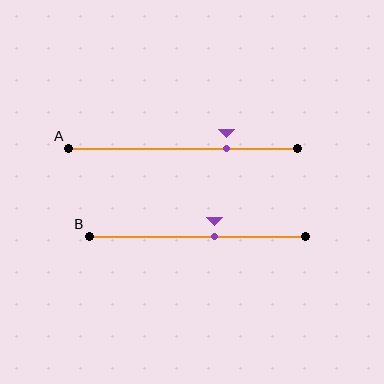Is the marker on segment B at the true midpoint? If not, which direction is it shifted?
No, the marker on segment B is shifted to the right by about 8% of the segment length.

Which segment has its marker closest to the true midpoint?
Segment B has its marker closest to the true midpoint.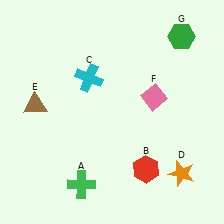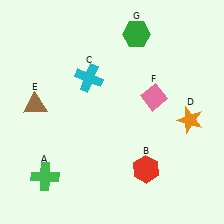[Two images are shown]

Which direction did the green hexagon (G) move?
The green hexagon (G) moved left.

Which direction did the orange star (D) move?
The orange star (D) moved up.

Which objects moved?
The objects that moved are: the green cross (A), the orange star (D), the green hexagon (G).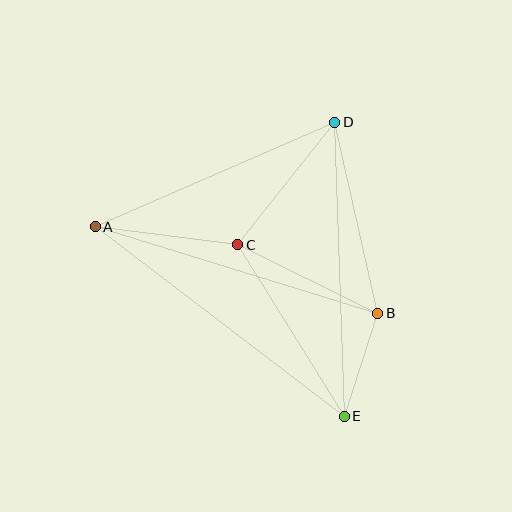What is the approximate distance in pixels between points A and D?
The distance between A and D is approximately 261 pixels.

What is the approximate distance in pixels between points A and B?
The distance between A and B is approximately 296 pixels.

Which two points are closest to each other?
Points B and E are closest to each other.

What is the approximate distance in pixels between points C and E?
The distance between C and E is approximately 202 pixels.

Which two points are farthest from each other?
Points A and E are farthest from each other.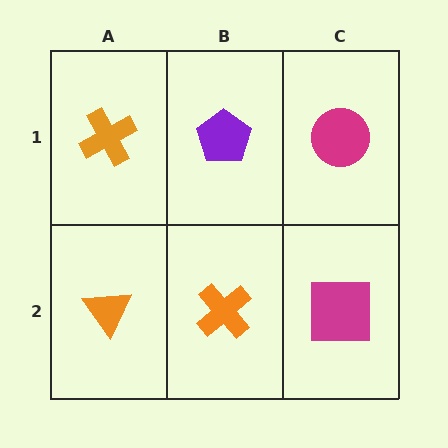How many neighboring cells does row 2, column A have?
2.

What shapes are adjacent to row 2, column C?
A magenta circle (row 1, column C), an orange cross (row 2, column B).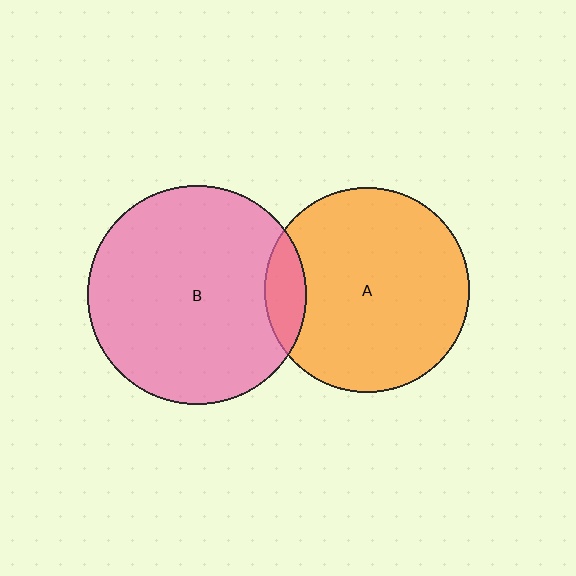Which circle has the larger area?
Circle B (pink).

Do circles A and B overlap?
Yes.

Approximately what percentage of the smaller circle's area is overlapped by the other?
Approximately 10%.